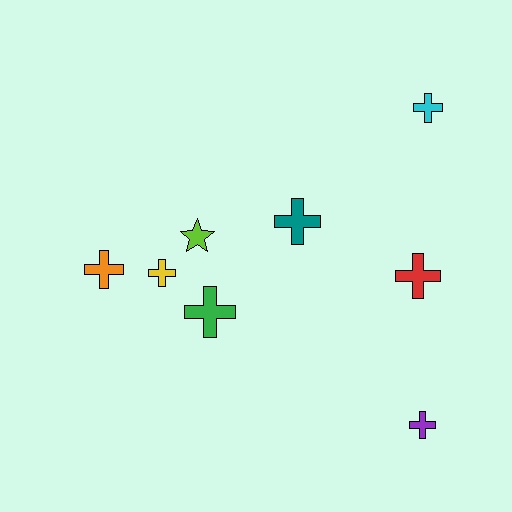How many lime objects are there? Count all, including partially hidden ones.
There is 1 lime object.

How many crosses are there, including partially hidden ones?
There are 7 crosses.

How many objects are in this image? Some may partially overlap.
There are 8 objects.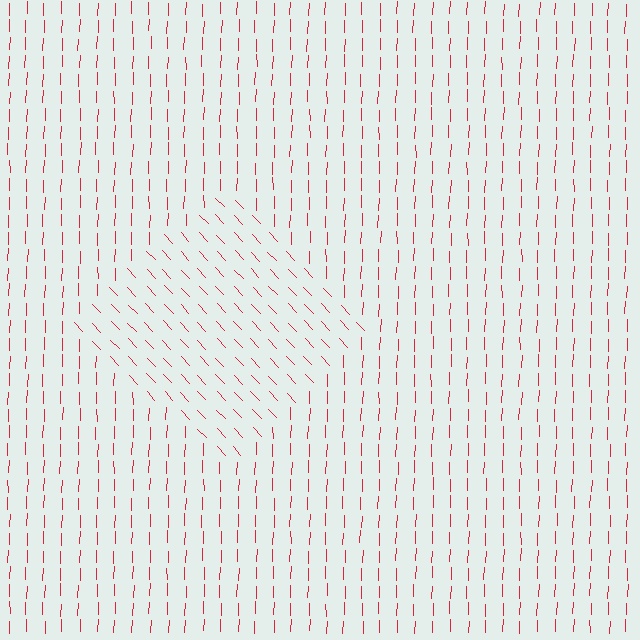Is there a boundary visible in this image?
Yes, there is a texture boundary formed by a change in line orientation.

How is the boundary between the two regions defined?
The boundary is defined purely by a change in line orientation (approximately 45 degrees difference). All lines are the same color and thickness.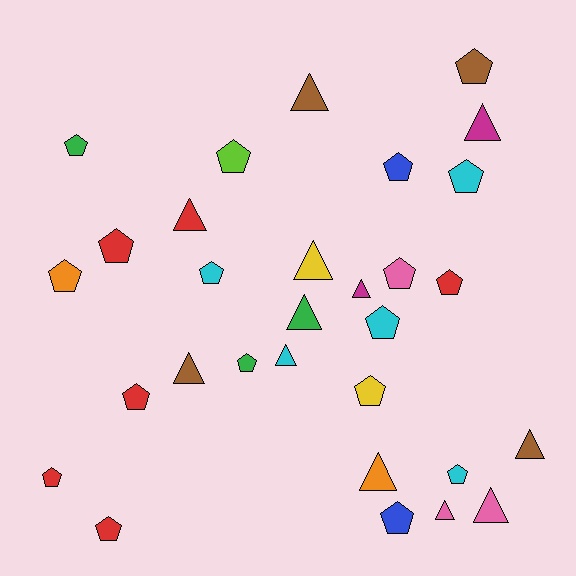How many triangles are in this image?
There are 12 triangles.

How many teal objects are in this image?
There are no teal objects.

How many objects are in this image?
There are 30 objects.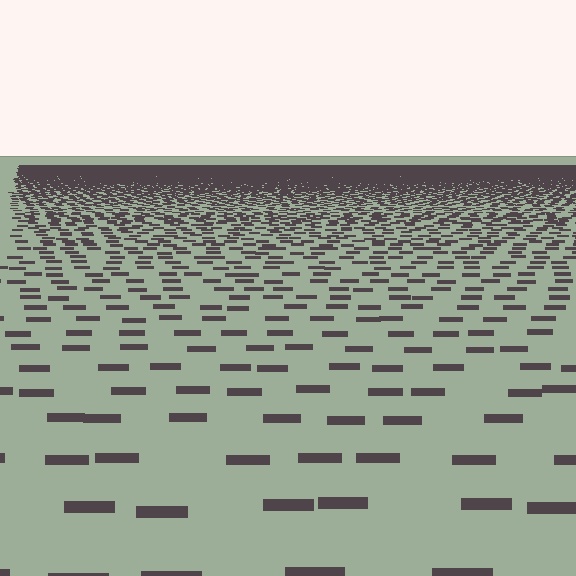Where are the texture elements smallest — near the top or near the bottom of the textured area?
Near the top.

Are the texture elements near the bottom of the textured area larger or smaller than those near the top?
Larger. Near the bottom, elements are closer to the viewer and appear at a bigger on-screen size.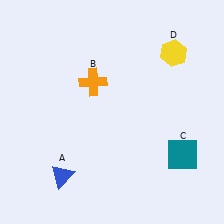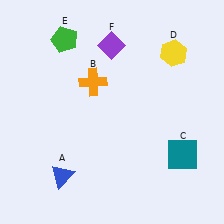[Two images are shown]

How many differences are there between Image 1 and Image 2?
There are 2 differences between the two images.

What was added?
A green pentagon (E), a purple diamond (F) were added in Image 2.